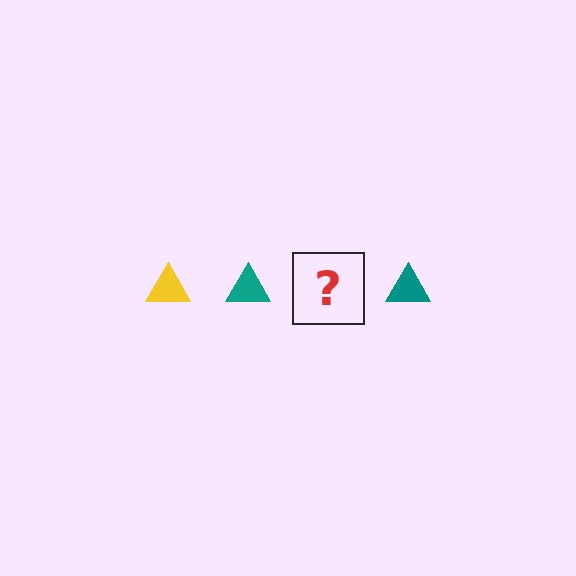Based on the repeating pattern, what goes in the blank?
The blank should be a yellow triangle.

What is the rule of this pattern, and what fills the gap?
The rule is that the pattern cycles through yellow, teal triangles. The gap should be filled with a yellow triangle.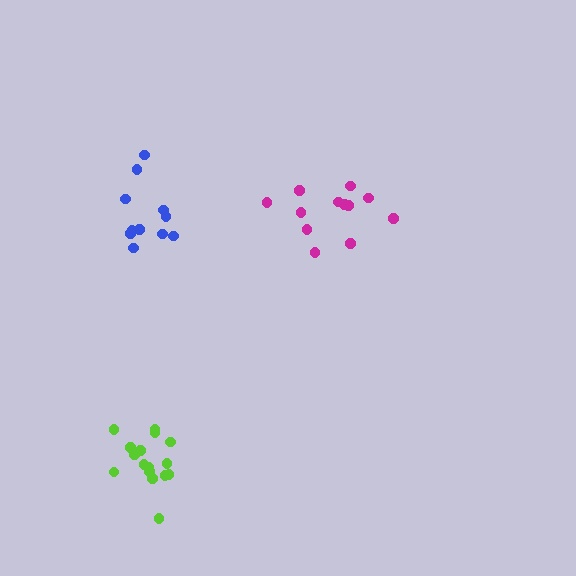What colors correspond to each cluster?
The clusters are colored: blue, magenta, lime.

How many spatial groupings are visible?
There are 3 spatial groupings.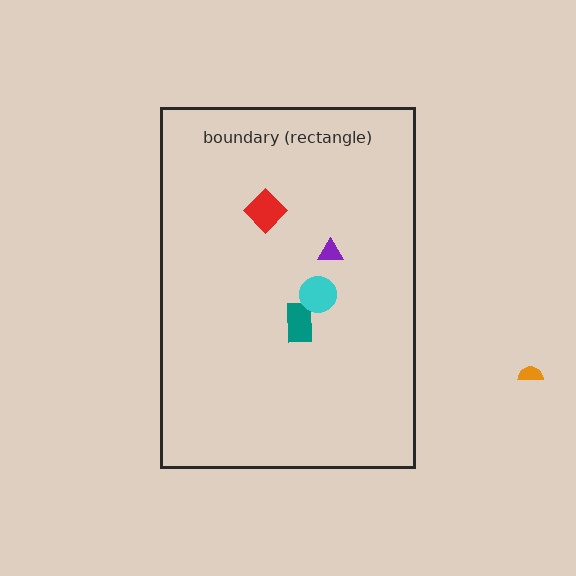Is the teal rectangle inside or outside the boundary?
Inside.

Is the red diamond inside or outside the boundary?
Inside.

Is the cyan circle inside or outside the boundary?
Inside.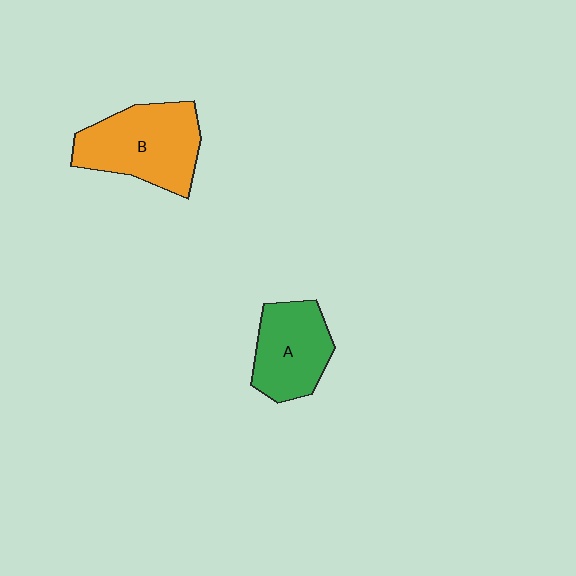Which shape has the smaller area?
Shape A (green).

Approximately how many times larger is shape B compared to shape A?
Approximately 1.3 times.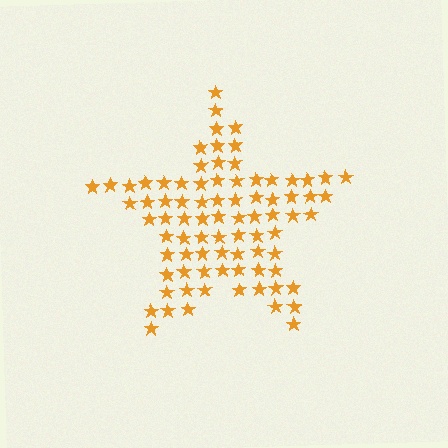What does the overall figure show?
The overall figure shows a star.